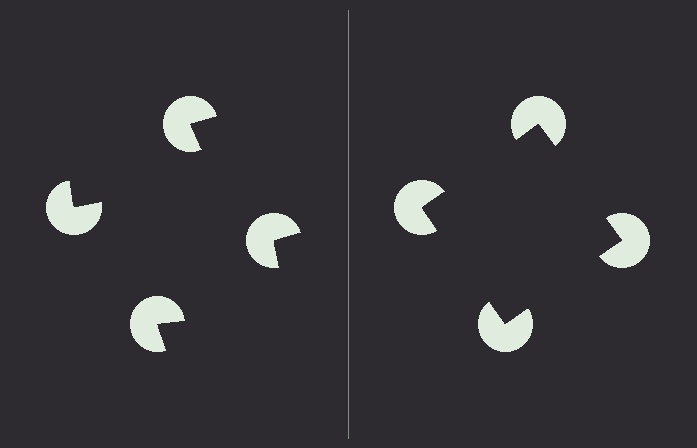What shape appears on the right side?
An illusory square.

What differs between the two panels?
The pac-man discs are positioned identically on both sides; only the wedge orientations differ. On the right they align to a square; on the left they are misaligned.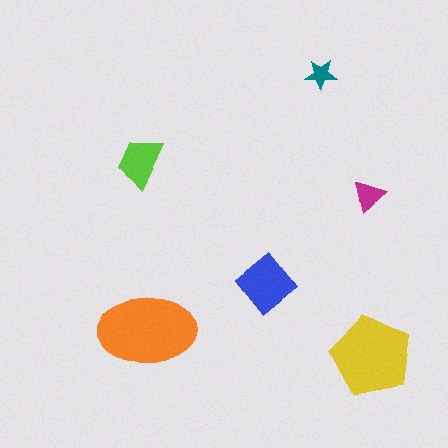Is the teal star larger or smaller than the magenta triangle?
Smaller.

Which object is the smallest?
The teal star.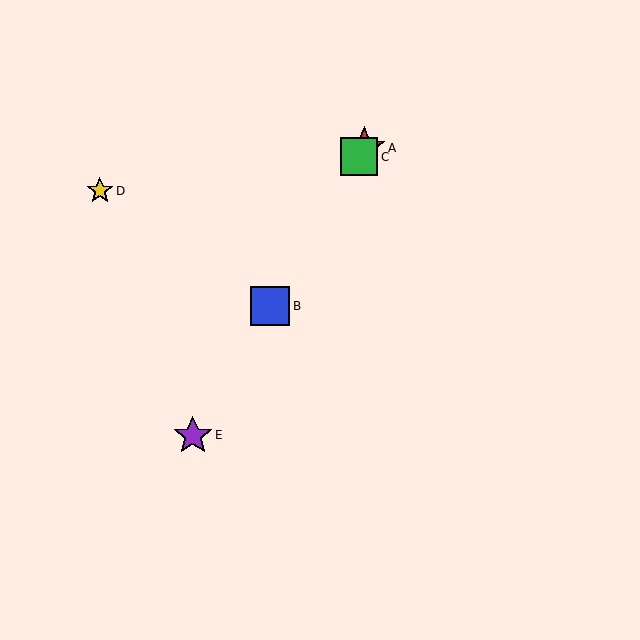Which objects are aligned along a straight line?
Objects A, B, C, E are aligned along a straight line.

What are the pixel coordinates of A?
Object A is at (364, 148).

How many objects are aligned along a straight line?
4 objects (A, B, C, E) are aligned along a straight line.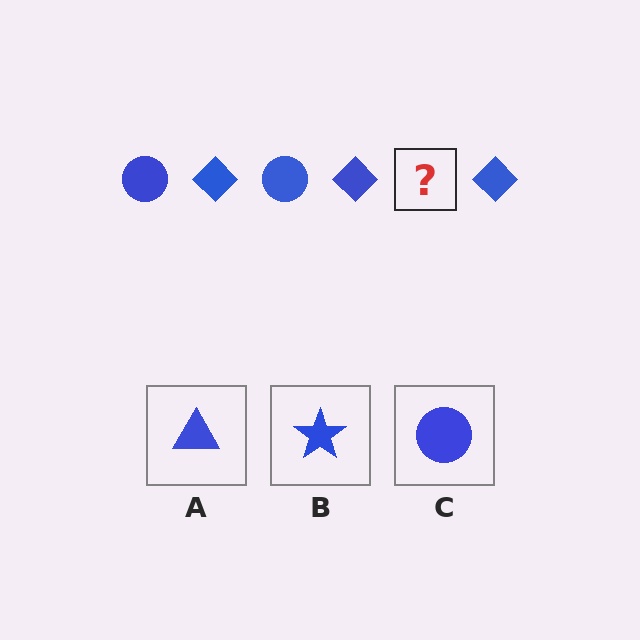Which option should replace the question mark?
Option C.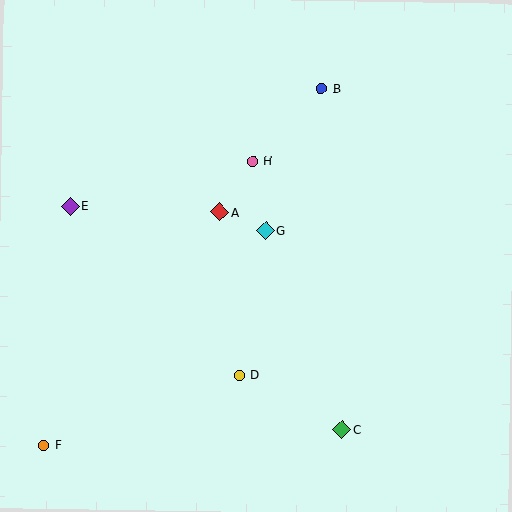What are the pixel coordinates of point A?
Point A is at (219, 212).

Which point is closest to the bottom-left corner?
Point F is closest to the bottom-left corner.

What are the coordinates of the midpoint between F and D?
The midpoint between F and D is at (142, 410).